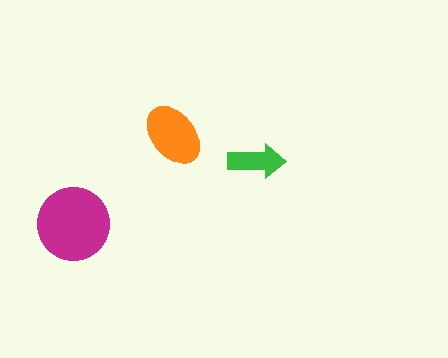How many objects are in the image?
There are 3 objects in the image.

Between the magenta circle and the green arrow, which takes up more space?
The magenta circle.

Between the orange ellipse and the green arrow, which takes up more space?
The orange ellipse.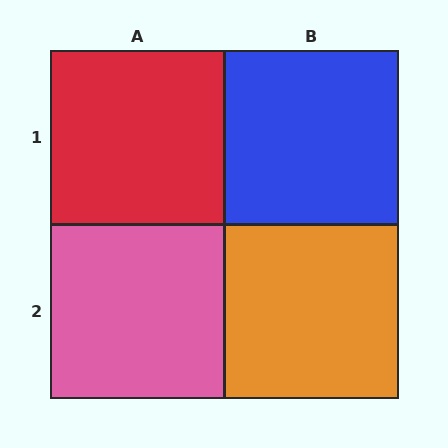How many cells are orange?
1 cell is orange.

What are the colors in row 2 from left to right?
Pink, orange.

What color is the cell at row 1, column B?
Blue.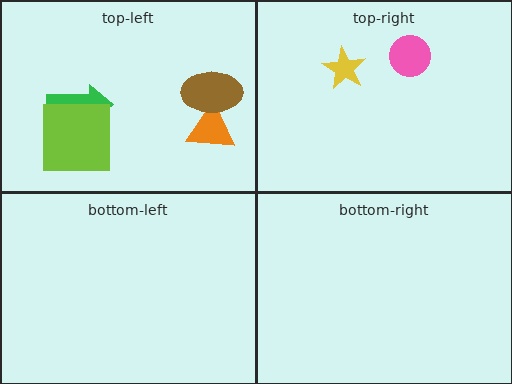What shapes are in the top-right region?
The pink circle, the yellow star.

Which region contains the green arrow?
The top-left region.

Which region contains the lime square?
The top-left region.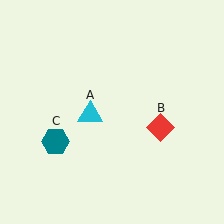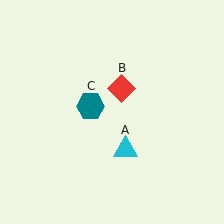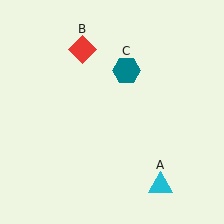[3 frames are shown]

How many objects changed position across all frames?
3 objects changed position: cyan triangle (object A), red diamond (object B), teal hexagon (object C).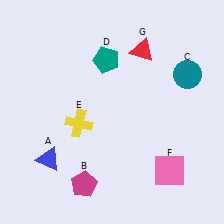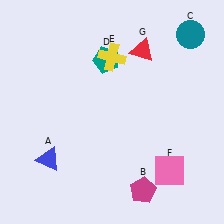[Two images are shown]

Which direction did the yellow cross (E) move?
The yellow cross (E) moved up.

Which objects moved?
The objects that moved are: the magenta pentagon (B), the teal circle (C), the yellow cross (E).